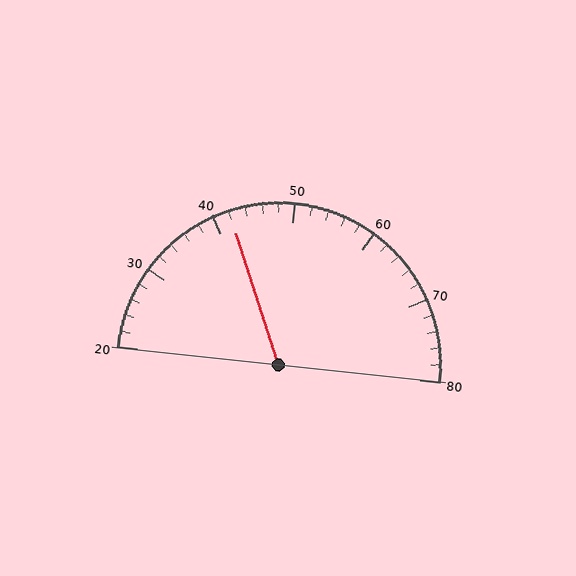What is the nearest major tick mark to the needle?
The nearest major tick mark is 40.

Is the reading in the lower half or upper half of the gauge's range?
The reading is in the lower half of the range (20 to 80).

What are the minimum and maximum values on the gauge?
The gauge ranges from 20 to 80.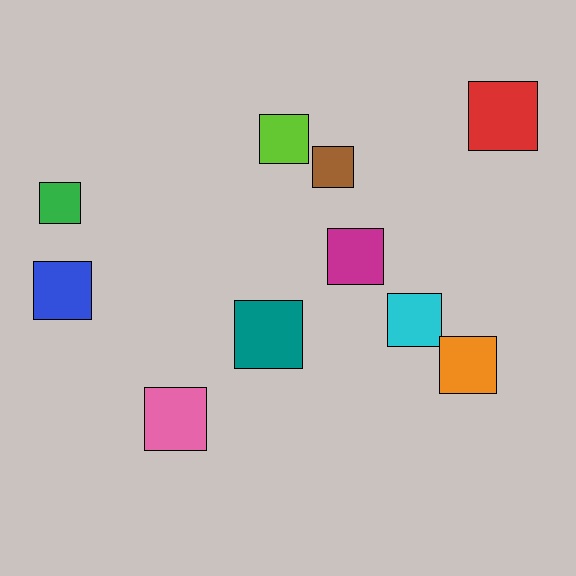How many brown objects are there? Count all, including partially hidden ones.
There is 1 brown object.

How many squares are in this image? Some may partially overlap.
There are 10 squares.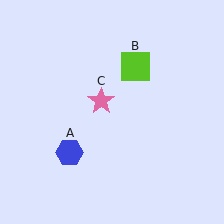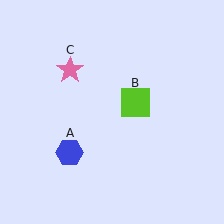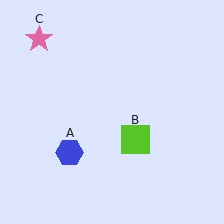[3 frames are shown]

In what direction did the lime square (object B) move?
The lime square (object B) moved down.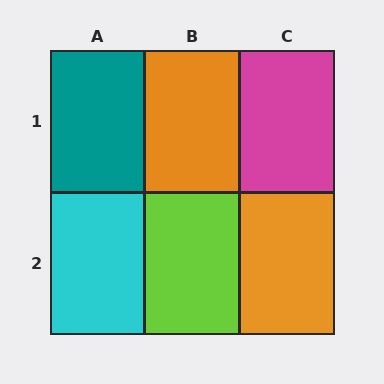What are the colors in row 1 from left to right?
Teal, orange, magenta.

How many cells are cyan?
1 cell is cyan.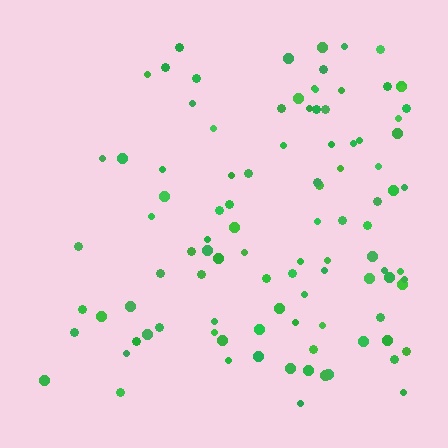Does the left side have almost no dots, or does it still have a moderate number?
Still a moderate number, just noticeably fewer than the right.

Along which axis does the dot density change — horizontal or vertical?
Horizontal.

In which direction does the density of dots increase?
From left to right, with the right side densest.